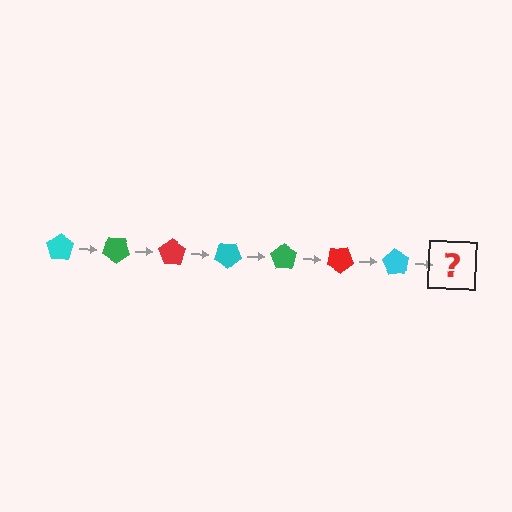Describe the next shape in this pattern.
It should be a green pentagon, rotated 245 degrees from the start.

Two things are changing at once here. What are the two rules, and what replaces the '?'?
The two rules are that it rotates 35 degrees each step and the color cycles through cyan, green, and red. The '?' should be a green pentagon, rotated 245 degrees from the start.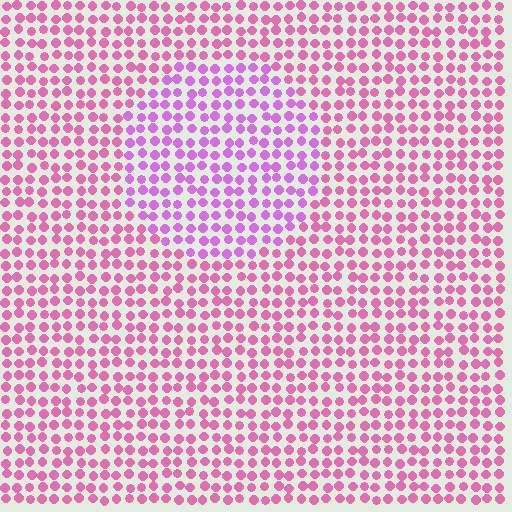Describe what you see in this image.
The image is filled with small pink elements in a uniform arrangement. A circle-shaped region is visible where the elements are tinted to a slightly different hue, forming a subtle color boundary.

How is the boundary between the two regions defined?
The boundary is defined purely by a slight shift in hue (about 33 degrees). Spacing, size, and orientation are identical on both sides.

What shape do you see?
I see a circle.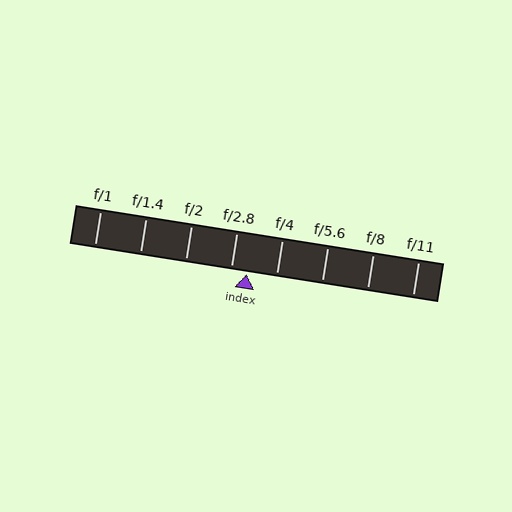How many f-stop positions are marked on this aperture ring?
There are 8 f-stop positions marked.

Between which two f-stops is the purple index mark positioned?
The index mark is between f/2.8 and f/4.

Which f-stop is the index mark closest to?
The index mark is closest to f/2.8.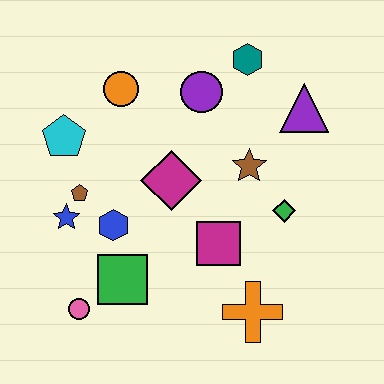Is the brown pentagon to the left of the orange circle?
Yes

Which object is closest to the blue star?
The brown pentagon is closest to the blue star.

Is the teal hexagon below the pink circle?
No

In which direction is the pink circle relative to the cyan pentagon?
The pink circle is below the cyan pentagon.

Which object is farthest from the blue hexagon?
The purple triangle is farthest from the blue hexagon.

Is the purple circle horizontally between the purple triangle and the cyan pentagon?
Yes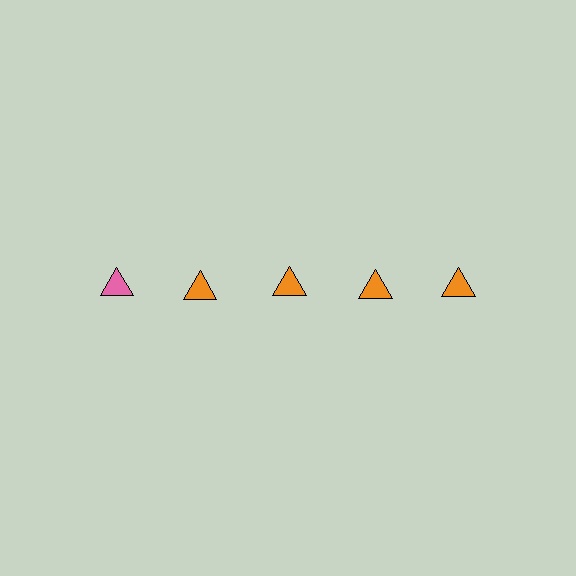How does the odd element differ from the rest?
It has a different color: pink instead of orange.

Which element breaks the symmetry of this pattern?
The pink triangle in the top row, leftmost column breaks the symmetry. All other shapes are orange triangles.